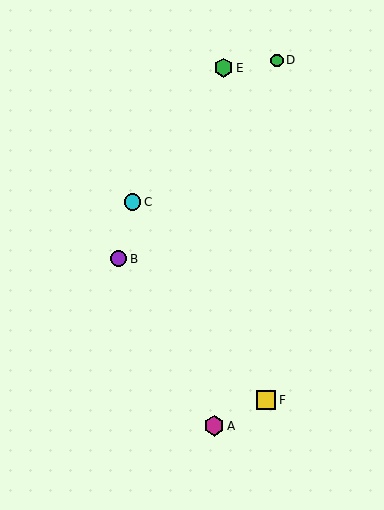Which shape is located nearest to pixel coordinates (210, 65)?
The green hexagon (labeled E) at (223, 68) is nearest to that location.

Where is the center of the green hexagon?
The center of the green hexagon is at (223, 68).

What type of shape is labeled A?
Shape A is a magenta hexagon.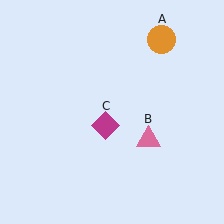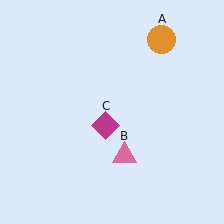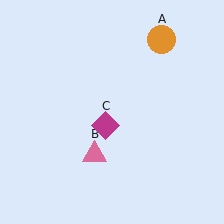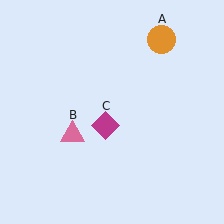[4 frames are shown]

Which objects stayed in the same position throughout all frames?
Orange circle (object A) and magenta diamond (object C) remained stationary.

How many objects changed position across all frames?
1 object changed position: pink triangle (object B).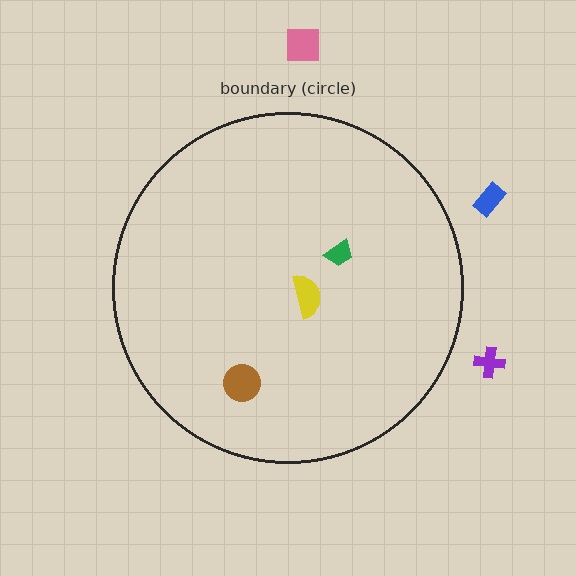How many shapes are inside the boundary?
3 inside, 3 outside.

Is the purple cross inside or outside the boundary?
Outside.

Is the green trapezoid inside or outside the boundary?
Inside.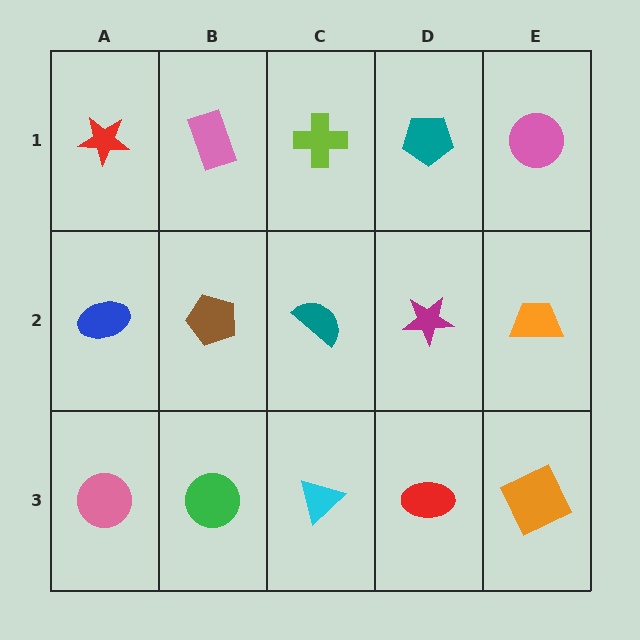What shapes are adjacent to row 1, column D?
A magenta star (row 2, column D), a lime cross (row 1, column C), a pink circle (row 1, column E).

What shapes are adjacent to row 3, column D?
A magenta star (row 2, column D), a cyan triangle (row 3, column C), an orange square (row 3, column E).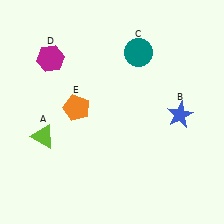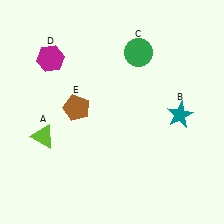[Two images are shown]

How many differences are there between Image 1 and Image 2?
There are 3 differences between the two images.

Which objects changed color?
B changed from blue to teal. C changed from teal to green. E changed from orange to brown.